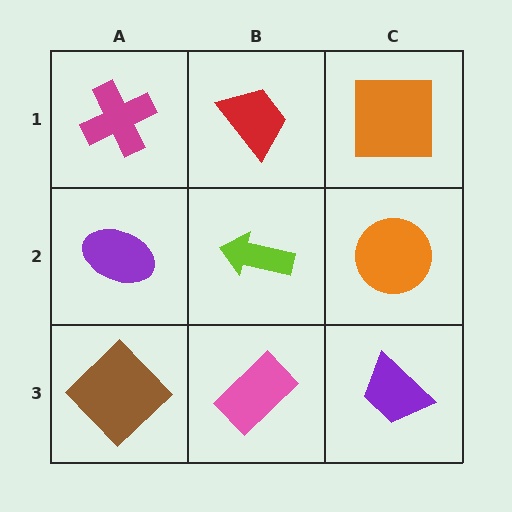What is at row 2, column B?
A lime arrow.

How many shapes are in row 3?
3 shapes.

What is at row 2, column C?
An orange circle.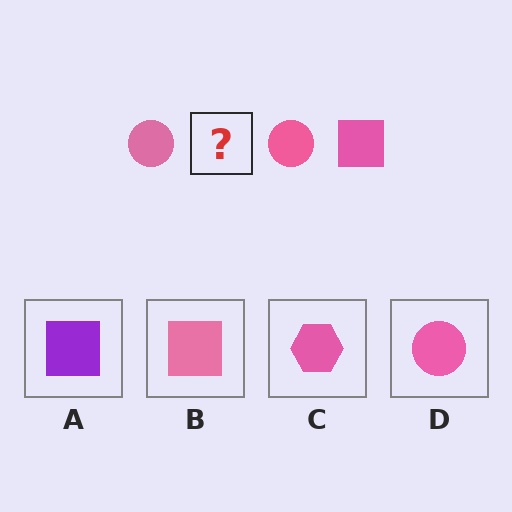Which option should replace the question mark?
Option B.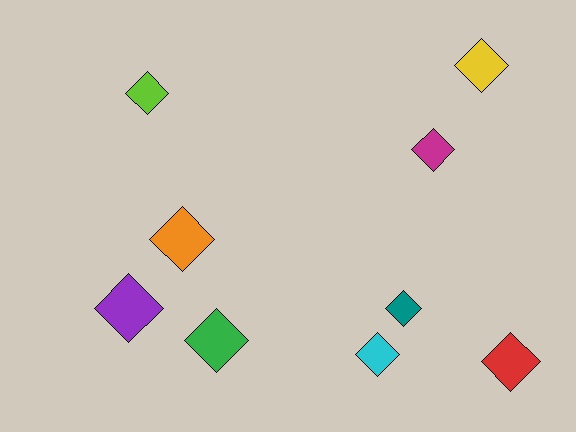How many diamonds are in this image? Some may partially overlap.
There are 9 diamonds.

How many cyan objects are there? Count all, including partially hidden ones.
There is 1 cyan object.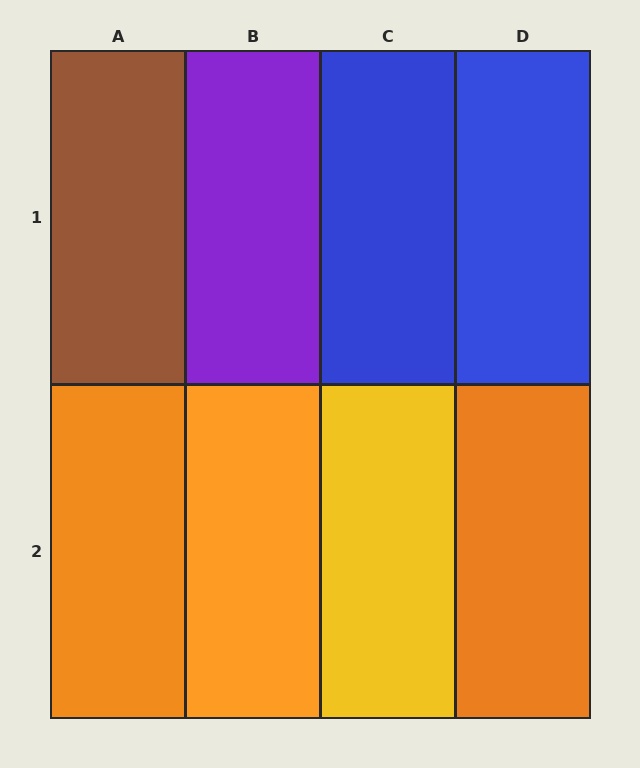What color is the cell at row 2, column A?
Orange.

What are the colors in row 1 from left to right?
Brown, purple, blue, blue.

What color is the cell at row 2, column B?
Orange.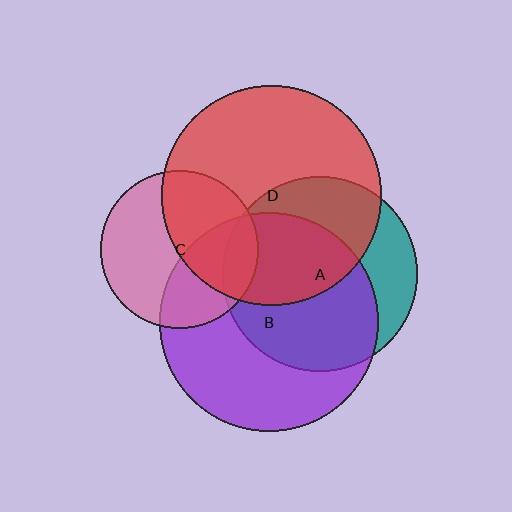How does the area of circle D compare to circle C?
Approximately 1.9 times.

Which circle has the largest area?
Circle D (red).